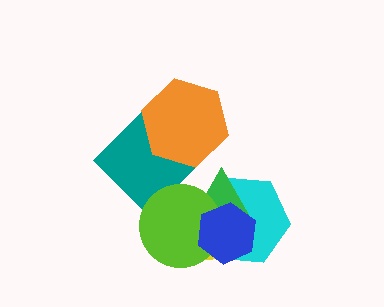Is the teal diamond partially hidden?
Yes, it is partially covered by another shape.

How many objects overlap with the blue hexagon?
4 objects overlap with the blue hexagon.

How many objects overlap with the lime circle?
4 objects overlap with the lime circle.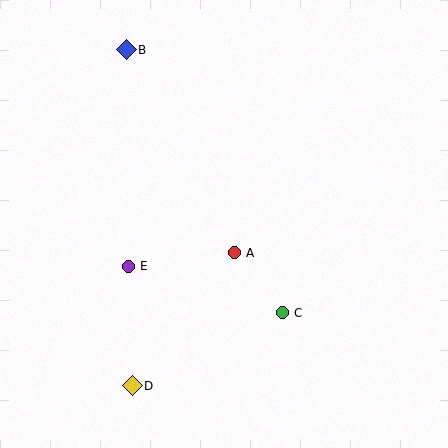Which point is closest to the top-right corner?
Point B is closest to the top-right corner.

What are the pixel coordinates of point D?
Point D is at (132, 386).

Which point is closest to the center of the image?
Point A at (234, 253) is closest to the center.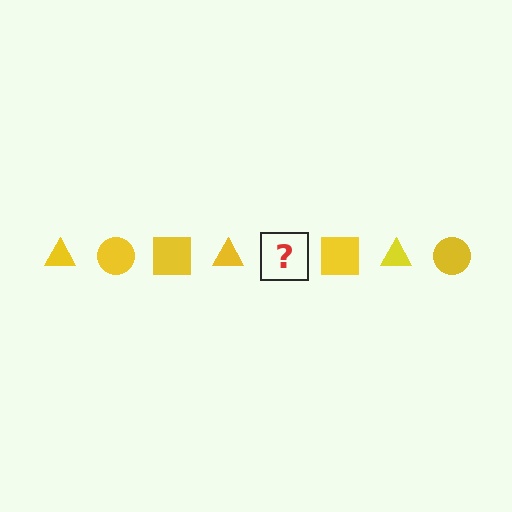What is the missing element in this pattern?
The missing element is a yellow circle.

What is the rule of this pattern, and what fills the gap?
The rule is that the pattern cycles through triangle, circle, square shapes in yellow. The gap should be filled with a yellow circle.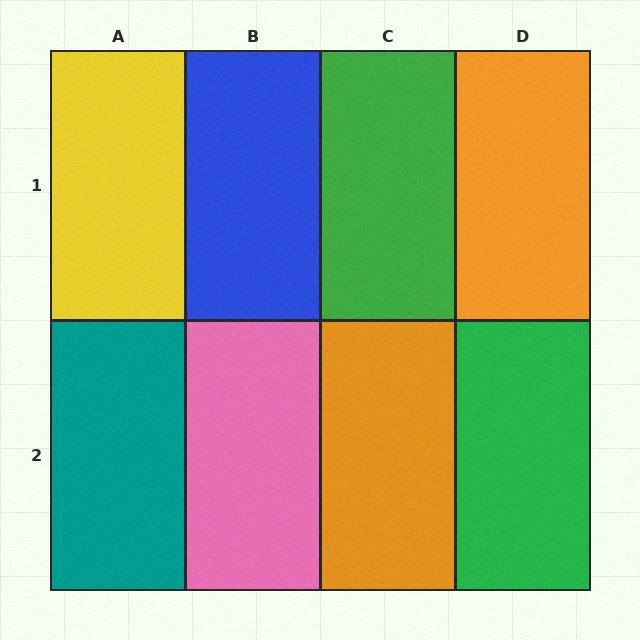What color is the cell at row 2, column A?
Teal.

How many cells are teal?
1 cell is teal.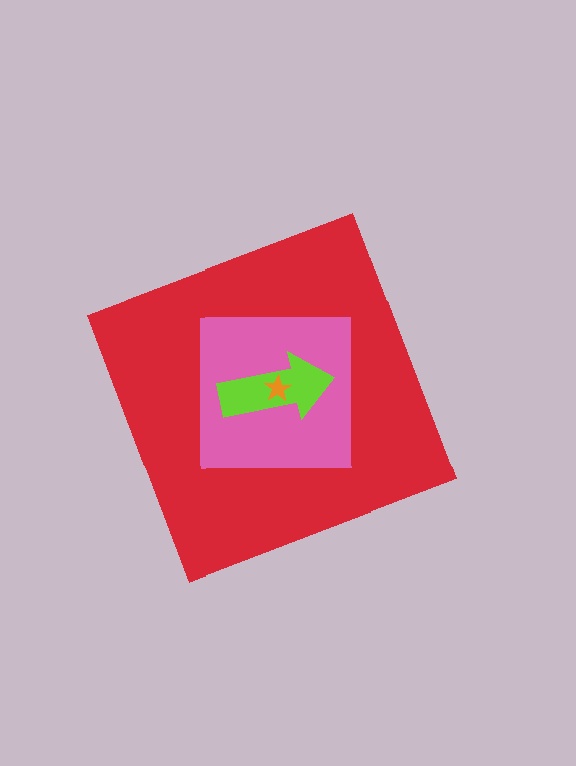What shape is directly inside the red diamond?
The pink square.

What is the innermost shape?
The orange star.